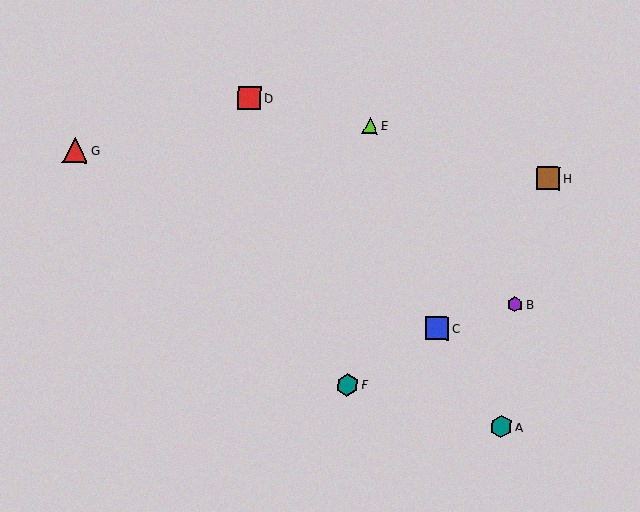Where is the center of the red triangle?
The center of the red triangle is at (75, 151).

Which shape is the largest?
The red triangle (labeled G) is the largest.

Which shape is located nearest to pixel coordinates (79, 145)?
The red triangle (labeled G) at (75, 151) is nearest to that location.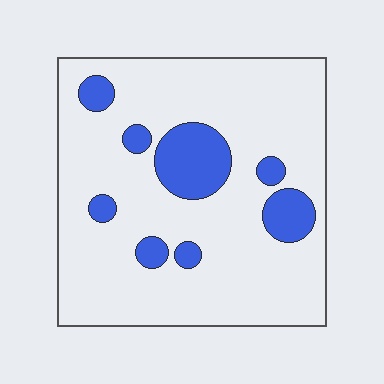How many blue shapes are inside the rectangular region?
8.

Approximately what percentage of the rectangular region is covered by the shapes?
Approximately 15%.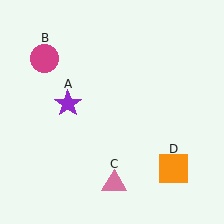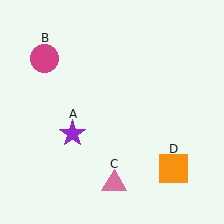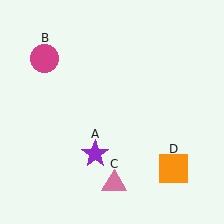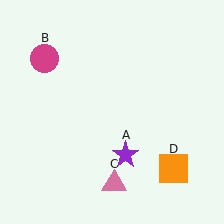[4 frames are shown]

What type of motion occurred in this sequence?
The purple star (object A) rotated counterclockwise around the center of the scene.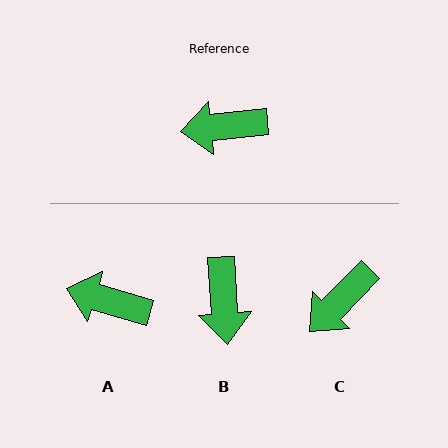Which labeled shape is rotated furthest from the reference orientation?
B, about 88 degrees away.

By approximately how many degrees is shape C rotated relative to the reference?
Approximately 40 degrees counter-clockwise.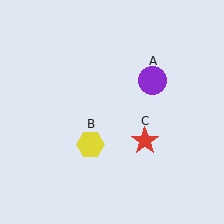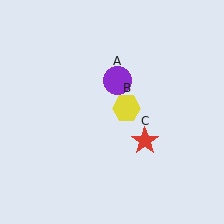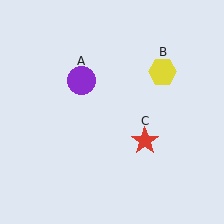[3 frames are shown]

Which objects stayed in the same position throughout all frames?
Red star (object C) remained stationary.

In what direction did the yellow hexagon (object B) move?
The yellow hexagon (object B) moved up and to the right.